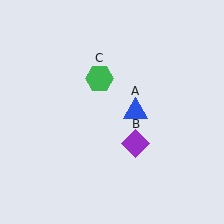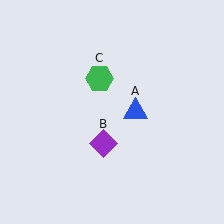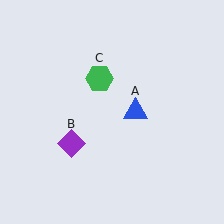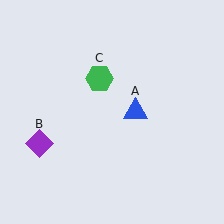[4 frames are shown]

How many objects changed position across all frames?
1 object changed position: purple diamond (object B).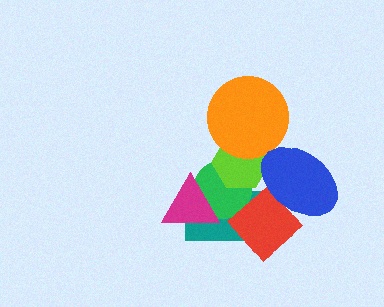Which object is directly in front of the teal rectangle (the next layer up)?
The green circle is directly in front of the teal rectangle.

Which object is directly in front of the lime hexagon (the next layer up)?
The orange circle is directly in front of the lime hexagon.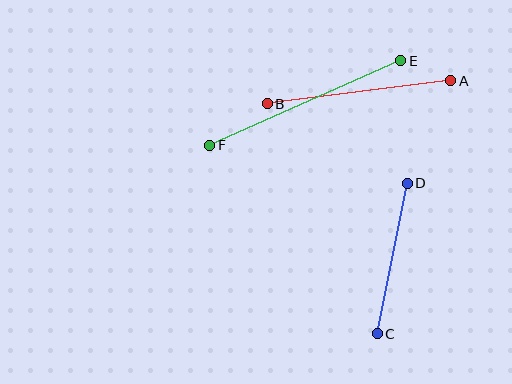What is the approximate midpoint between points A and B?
The midpoint is at approximately (359, 92) pixels.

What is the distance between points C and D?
The distance is approximately 153 pixels.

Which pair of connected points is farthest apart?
Points E and F are farthest apart.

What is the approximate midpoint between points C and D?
The midpoint is at approximately (392, 259) pixels.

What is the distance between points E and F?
The distance is approximately 209 pixels.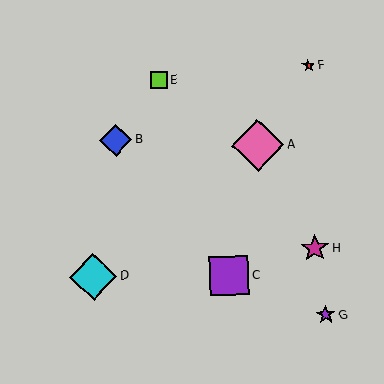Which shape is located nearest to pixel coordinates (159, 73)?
The lime square (labeled E) at (159, 80) is nearest to that location.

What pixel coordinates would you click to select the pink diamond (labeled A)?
Click at (258, 145) to select the pink diamond A.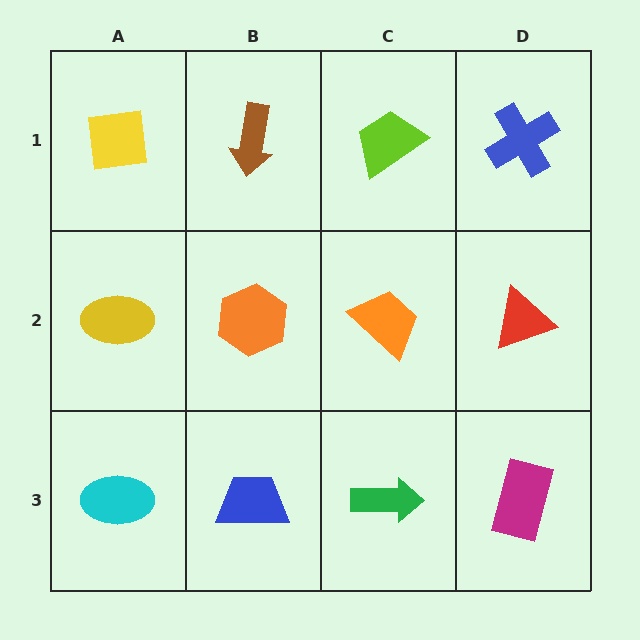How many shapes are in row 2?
4 shapes.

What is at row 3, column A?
A cyan ellipse.